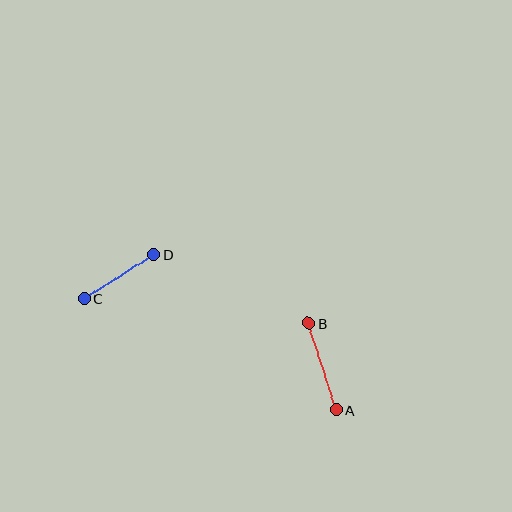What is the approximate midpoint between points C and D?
The midpoint is at approximately (119, 276) pixels.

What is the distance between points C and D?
The distance is approximately 82 pixels.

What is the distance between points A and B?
The distance is approximately 90 pixels.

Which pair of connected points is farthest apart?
Points A and B are farthest apart.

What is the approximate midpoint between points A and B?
The midpoint is at approximately (322, 366) pixels.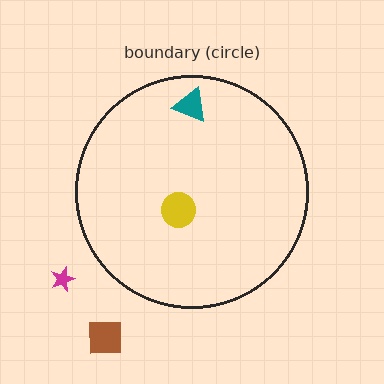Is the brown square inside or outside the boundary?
Outside.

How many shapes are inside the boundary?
2 inside, 2 outside.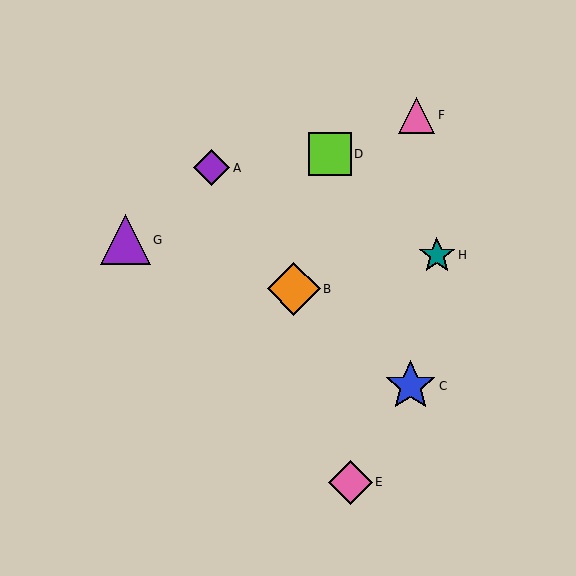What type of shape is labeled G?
Shape G is a purple triangle.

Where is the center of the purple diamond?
The center of the purple diamond is at (212, 168).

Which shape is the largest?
The orange diamond (labeled B) is the largest.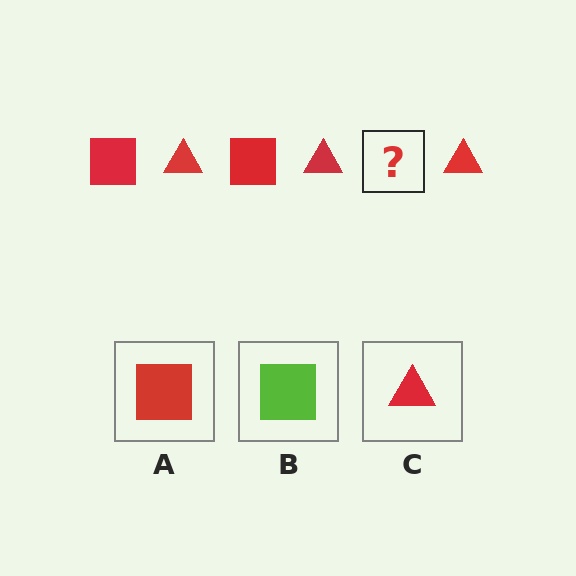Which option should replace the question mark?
Option A.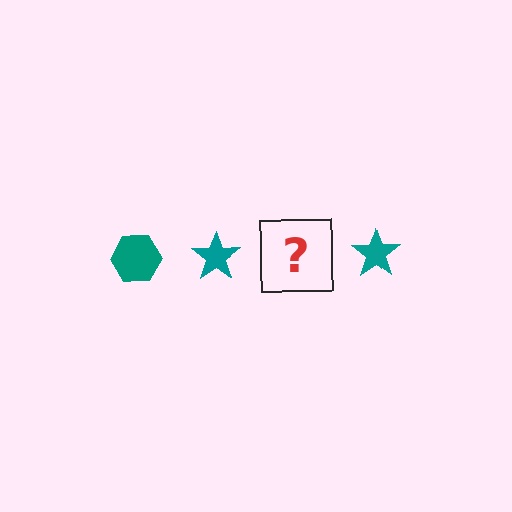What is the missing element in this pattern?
The missing element is a teal hexagon.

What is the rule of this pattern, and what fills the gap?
The rule is that the pattern cycles through hexagon, star shapes in teal. The gap should be filled with a teal hexagon.